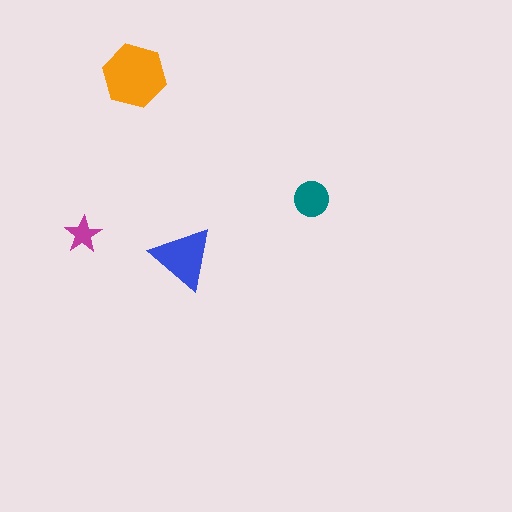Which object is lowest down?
The blue triangle is bottommost.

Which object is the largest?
The orange hexagon.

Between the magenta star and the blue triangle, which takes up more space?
The blue triangle.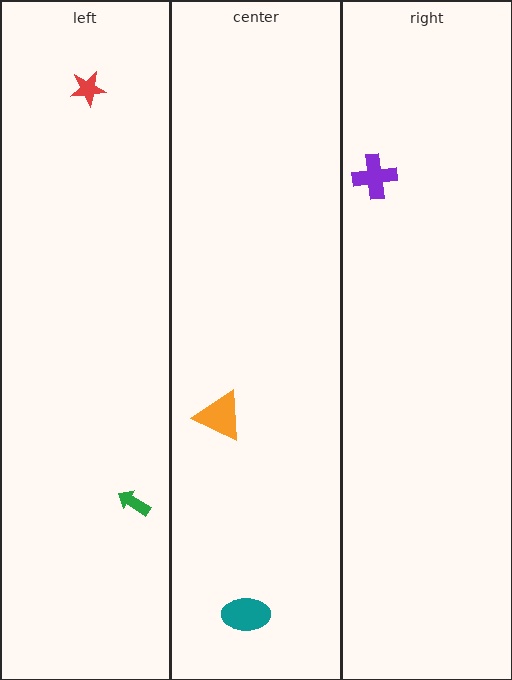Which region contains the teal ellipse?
The center region.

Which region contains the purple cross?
The right region.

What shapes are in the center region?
The orange triangle, the teal ellipse.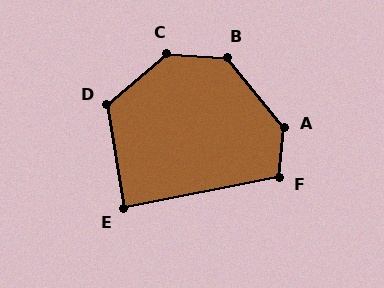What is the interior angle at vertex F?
Approximately 107 degrees (obtuse).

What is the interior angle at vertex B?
Approximately 132 degrees (obtuse).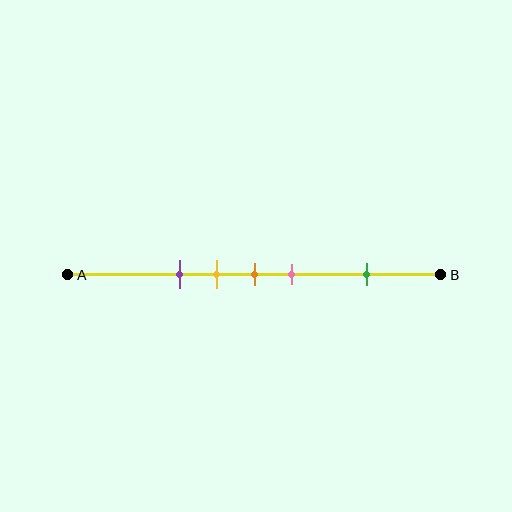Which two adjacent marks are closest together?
The yellow and orange marks are the closest adjacent pair.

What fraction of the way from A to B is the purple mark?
The purple mark is approximately 30% (0.3) of the way from A to B.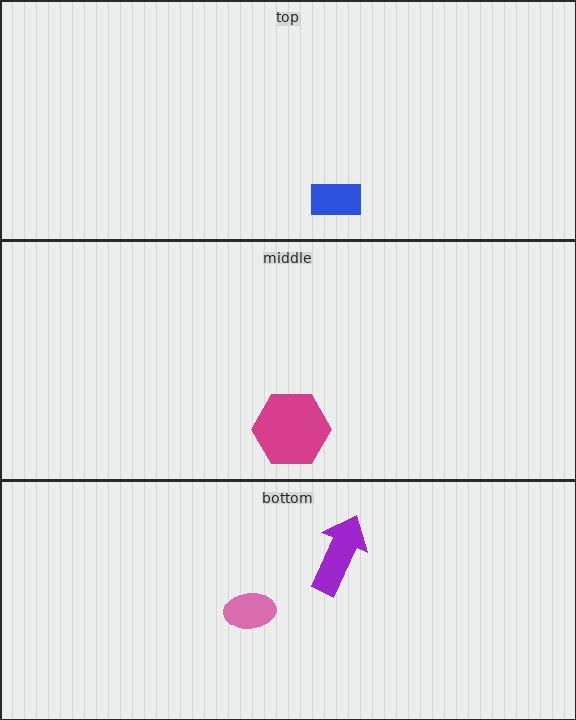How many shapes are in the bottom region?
2.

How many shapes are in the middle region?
1.